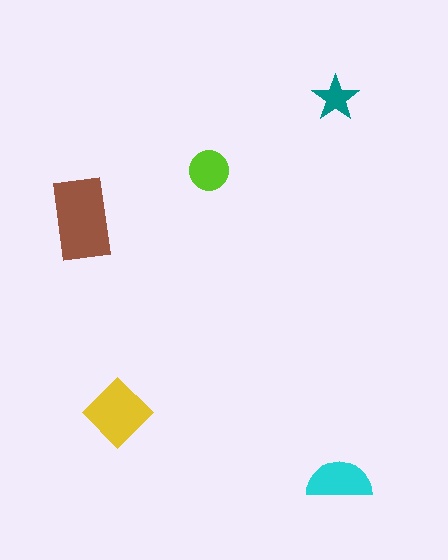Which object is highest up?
The teal star is topmost.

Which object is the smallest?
The teal star.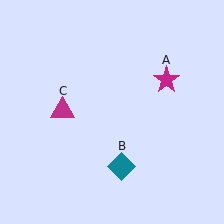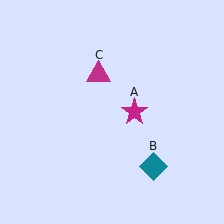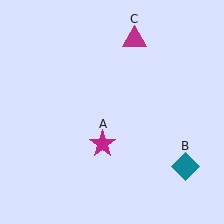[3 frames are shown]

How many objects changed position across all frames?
3 objects changed position: magenta star (object A), teal diamond (object B), magenta triangle (object C).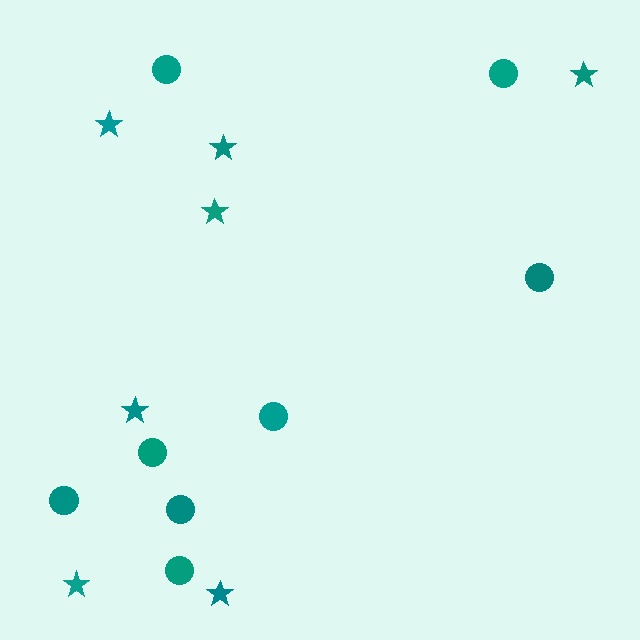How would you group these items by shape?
There are 2 groups: one group of stars (7) and one group of circles (8).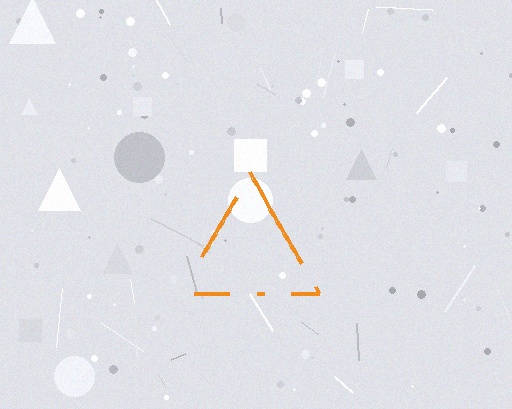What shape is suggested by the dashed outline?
The dashed outline suggests a triangle.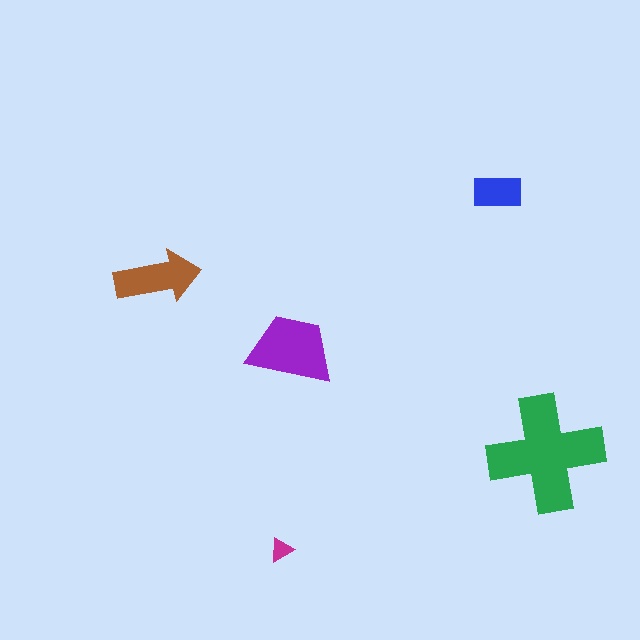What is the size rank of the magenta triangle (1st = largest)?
5th.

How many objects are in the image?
There are 5 objects in the image.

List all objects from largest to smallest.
The green cross, the purple trapezoid, the brown arrow, the blue rectangle, the magenta triangle.